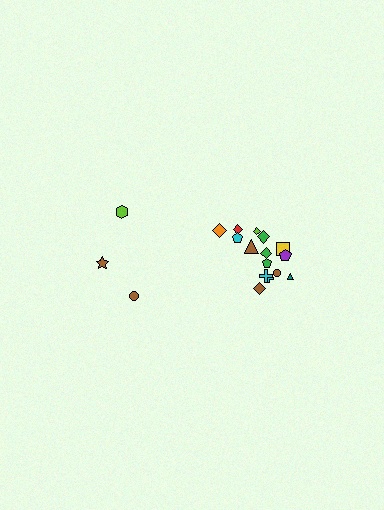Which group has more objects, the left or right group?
The right group.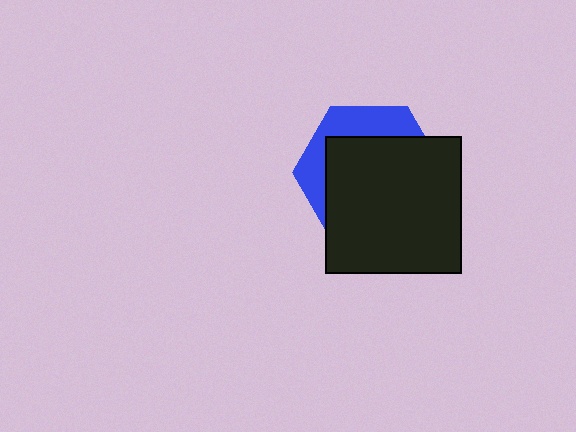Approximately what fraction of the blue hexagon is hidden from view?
Roughly 70% of the blue hexagon is hidden behind the black square.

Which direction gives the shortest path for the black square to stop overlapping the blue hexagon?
Moving down gives the shortest separation.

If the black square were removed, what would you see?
You would see the complete blue hexagon.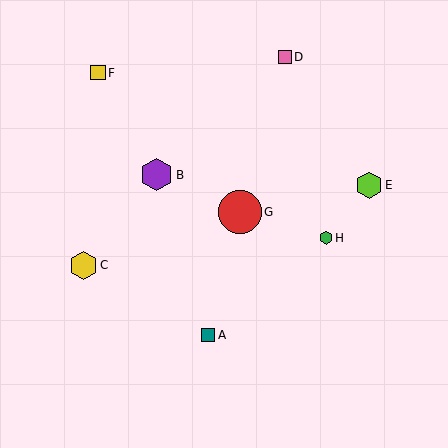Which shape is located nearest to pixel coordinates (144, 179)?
The purple hexagon (labeled B) at (157, 175) is nearest to that location.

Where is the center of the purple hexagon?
The center of the purple hexagon is at (157, 175).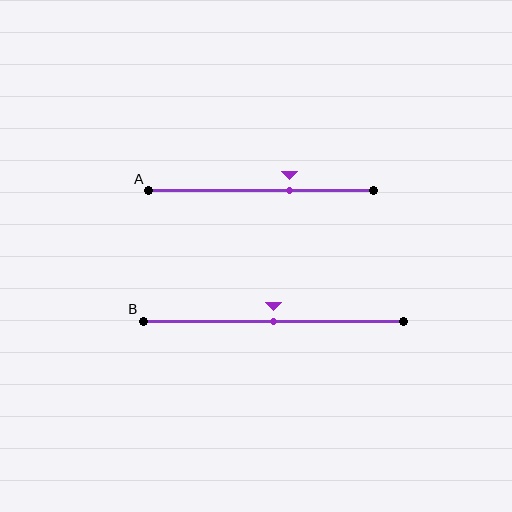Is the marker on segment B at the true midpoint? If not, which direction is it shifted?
Yes, the marker on segment B is at the true midpoint.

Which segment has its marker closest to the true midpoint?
Segment B has its marker closest to the true midpoint.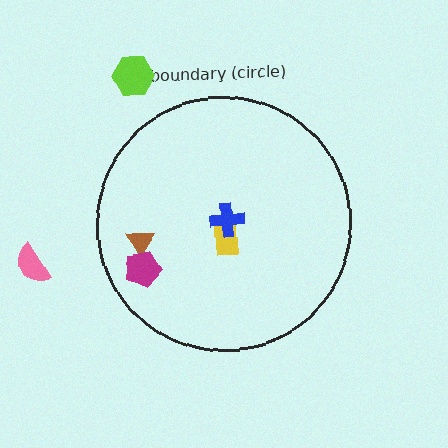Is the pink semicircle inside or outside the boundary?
Outside.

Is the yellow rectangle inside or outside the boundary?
Inside.